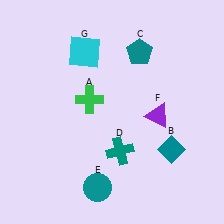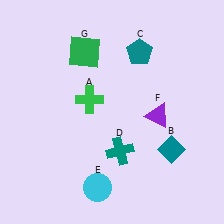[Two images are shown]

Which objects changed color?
E changed from teal to cyan. G changed from cyan to green.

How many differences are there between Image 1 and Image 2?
There are 2 differences between the two images.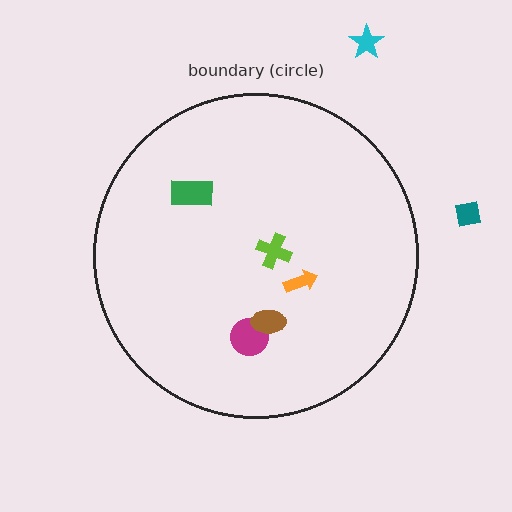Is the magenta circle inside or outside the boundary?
Inside.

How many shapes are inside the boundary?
5 inside, 2 outside.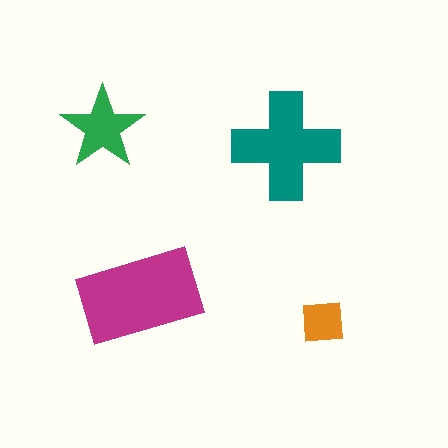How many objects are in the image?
There are 4 objects in the image.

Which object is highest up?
The green star is topmost.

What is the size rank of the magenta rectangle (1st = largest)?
1st.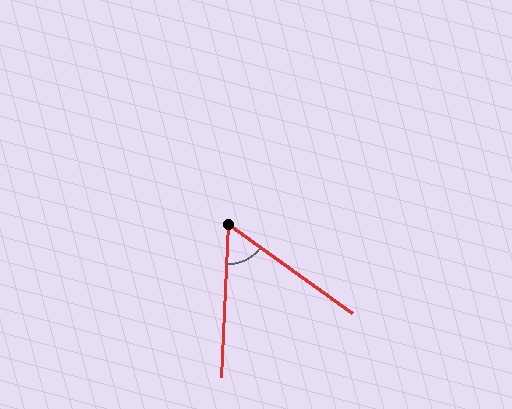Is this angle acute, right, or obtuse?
It is acute.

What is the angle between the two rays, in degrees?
Approximately 57 degrees.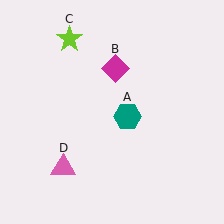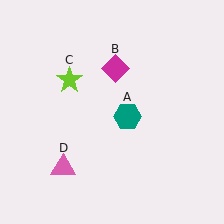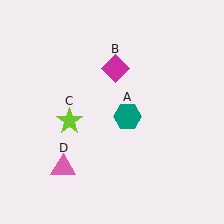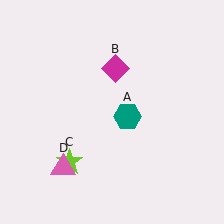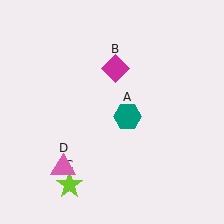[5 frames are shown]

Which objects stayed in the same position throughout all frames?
Teal hexagon (object A) and magenta diamond (object B) and pink triangle (object D) remained stationary.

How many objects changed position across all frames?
1 object changed position: lime star (object C).